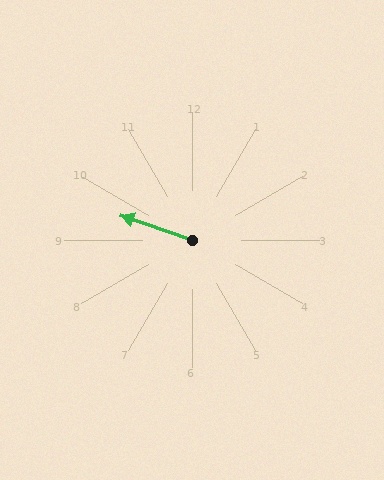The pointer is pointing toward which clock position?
Roughly 10 o'clock.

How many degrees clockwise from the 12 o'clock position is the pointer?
Approximately 289 degrees.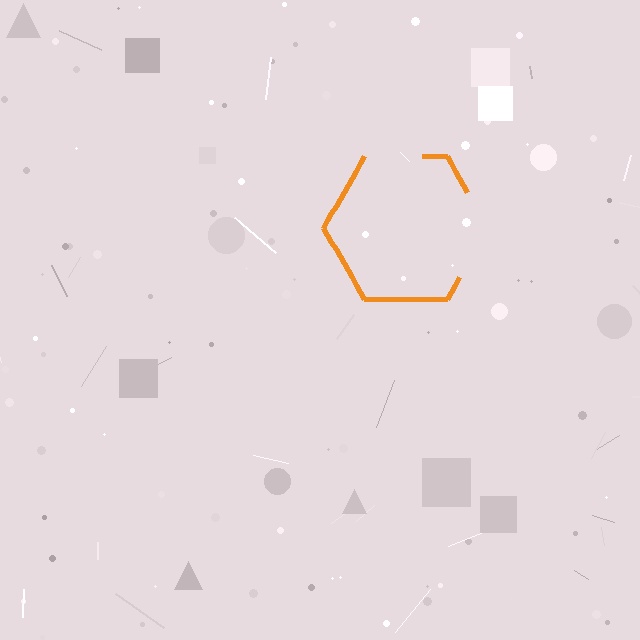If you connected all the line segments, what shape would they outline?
They would outline a hexagon.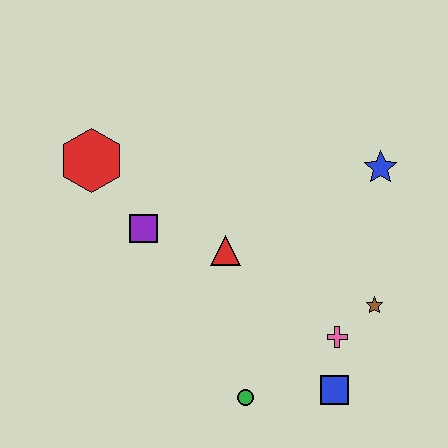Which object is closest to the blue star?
The brown star is closest to the blue star.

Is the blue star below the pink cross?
No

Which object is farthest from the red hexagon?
The blue square is farthest from the red hexagon.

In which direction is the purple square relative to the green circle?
The purple square is above the green circle.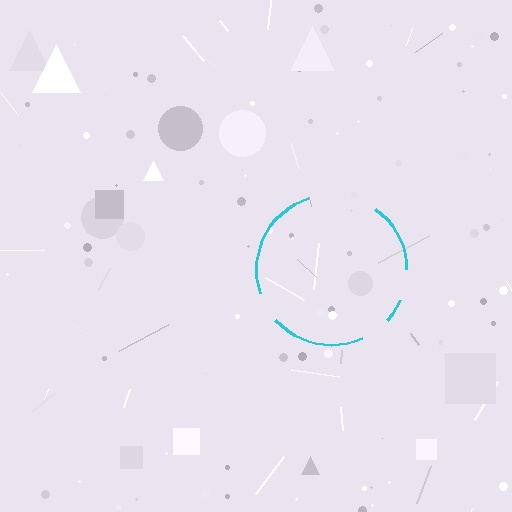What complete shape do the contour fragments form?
The contour fragments form a circle.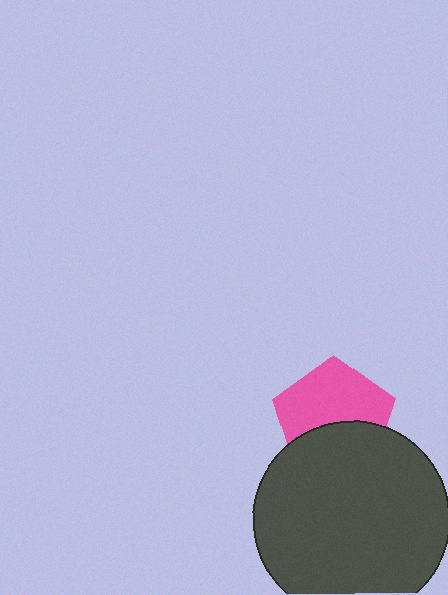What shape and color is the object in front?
The object in front is a dark gray circle.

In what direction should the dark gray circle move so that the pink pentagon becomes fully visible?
The dark gray circle should move down. That is the shortest direction to clear the overlap and leave the pink pentagon fully visible.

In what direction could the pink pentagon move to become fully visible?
The pink pentagon could move up. That would shift it out from behind the dark gray circle entirely.